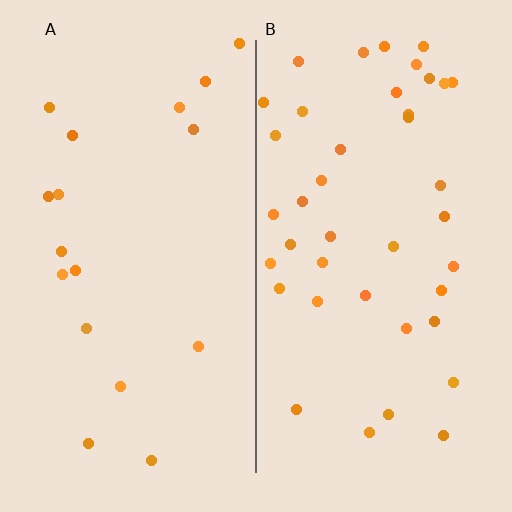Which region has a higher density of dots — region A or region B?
B (the right).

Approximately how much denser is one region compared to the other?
Approximately 2.3× — region B over region A.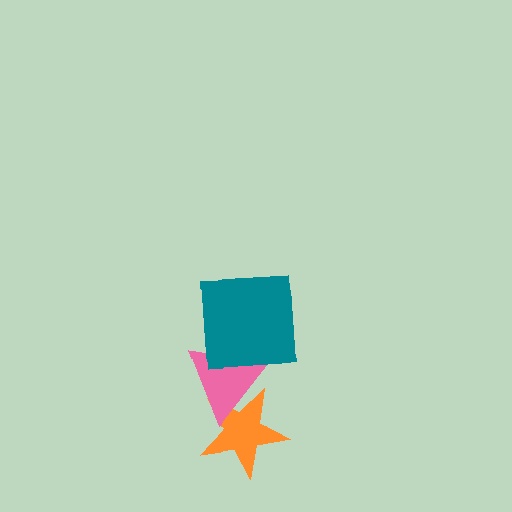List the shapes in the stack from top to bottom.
From top to bottom: the teal square, the pink triangle, the orange star.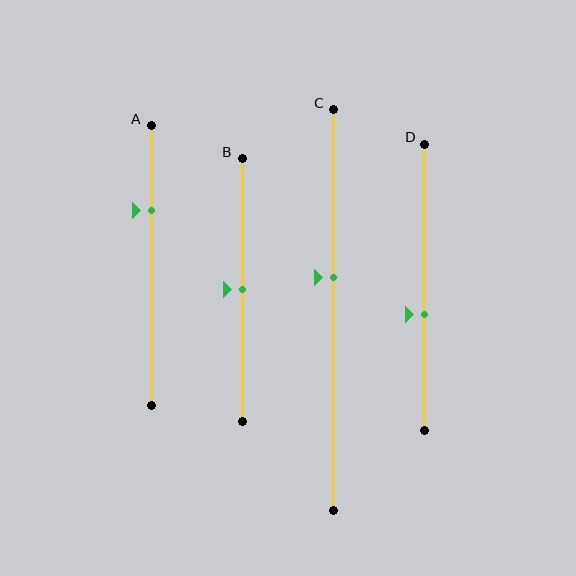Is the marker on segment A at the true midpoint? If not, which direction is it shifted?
No, the marker on segment A is shifted upward by about 20% of the segment length.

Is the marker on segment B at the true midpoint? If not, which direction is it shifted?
Yes, the marker on segment B is at the true midpoint.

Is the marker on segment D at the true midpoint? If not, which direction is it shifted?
No, the marker on segment D is shifted downward by about 9% of the segment length.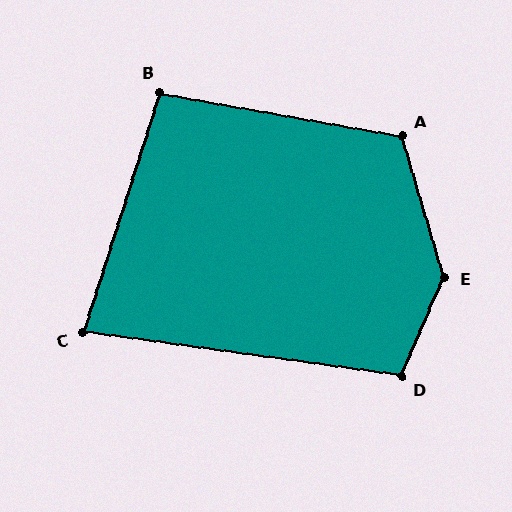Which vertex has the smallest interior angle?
C, at approximately 80 degrees.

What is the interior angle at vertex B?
Approximately 98 degrees (obtuse).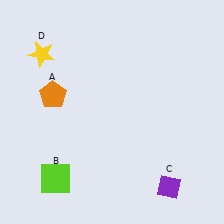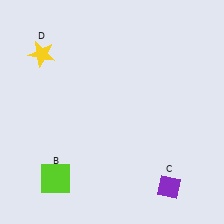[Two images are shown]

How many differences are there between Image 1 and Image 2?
There is 1 difference between the two images.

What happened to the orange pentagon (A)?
The orange pentagon (A) was removed in Image 2. It was in the top-left area of Image 1.